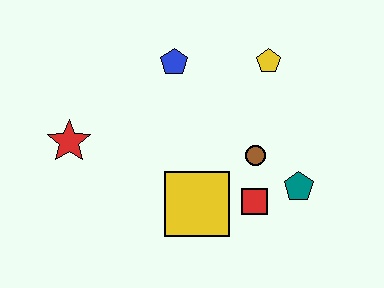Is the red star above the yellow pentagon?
No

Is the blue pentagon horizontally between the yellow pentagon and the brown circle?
No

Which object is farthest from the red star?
The teal pentagon is farthest from the red star.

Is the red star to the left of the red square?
Yes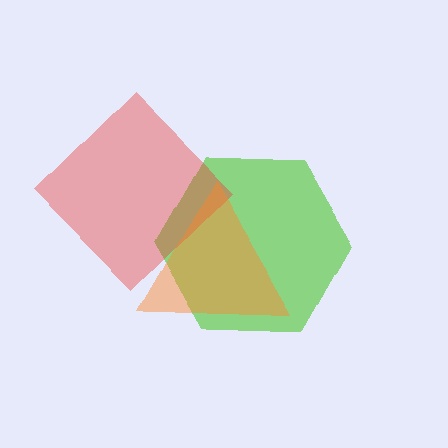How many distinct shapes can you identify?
There are 3 distinct shapes: a lime hexagon, a red diamond, an orange triangle.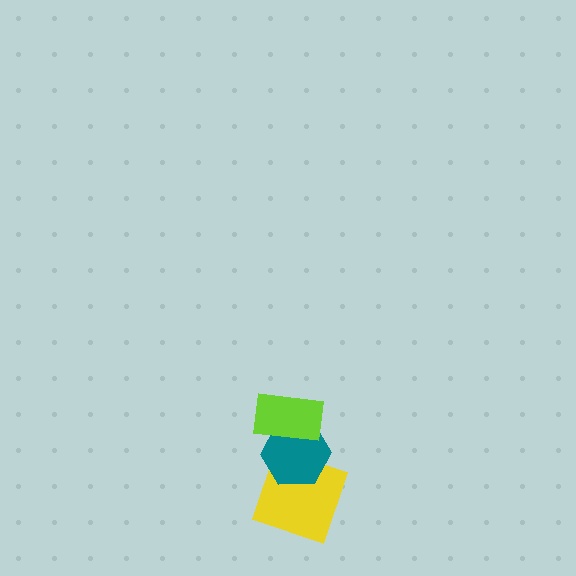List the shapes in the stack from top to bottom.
From top to bottom: the lime rectangle, the teal hexagon, the yellow square.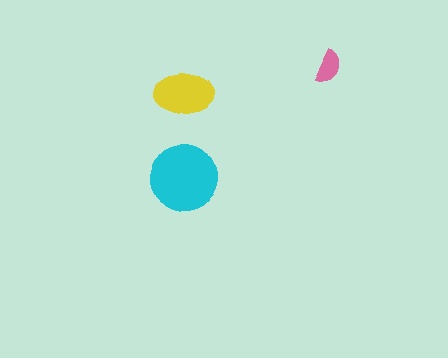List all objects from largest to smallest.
The cyan circle, the yellow ellipse, the pink semicircle.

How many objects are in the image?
There are 3 objects in the image.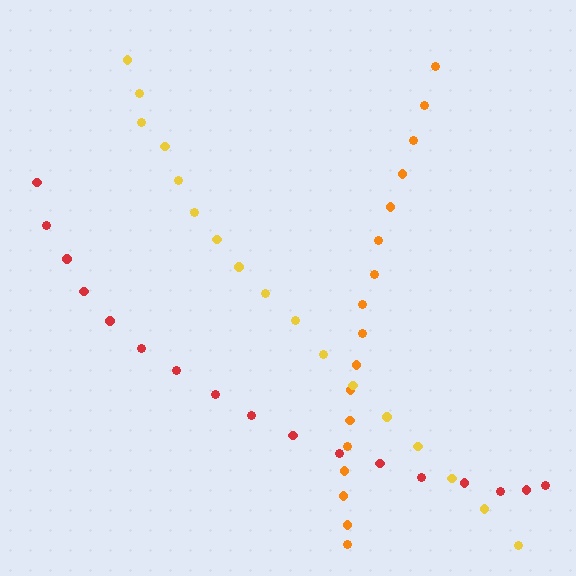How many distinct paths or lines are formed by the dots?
There are 3 distinct paths.